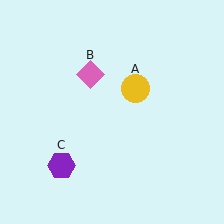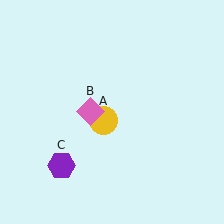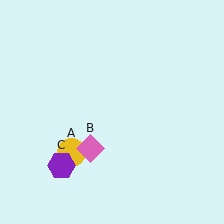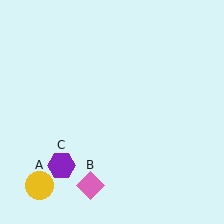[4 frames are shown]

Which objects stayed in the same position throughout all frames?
Purple hexagon (object C) remained stationary.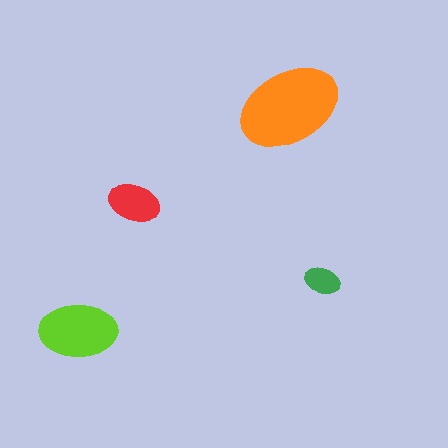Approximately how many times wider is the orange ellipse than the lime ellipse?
About 1.5 times wider.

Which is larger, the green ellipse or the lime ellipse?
The lime one.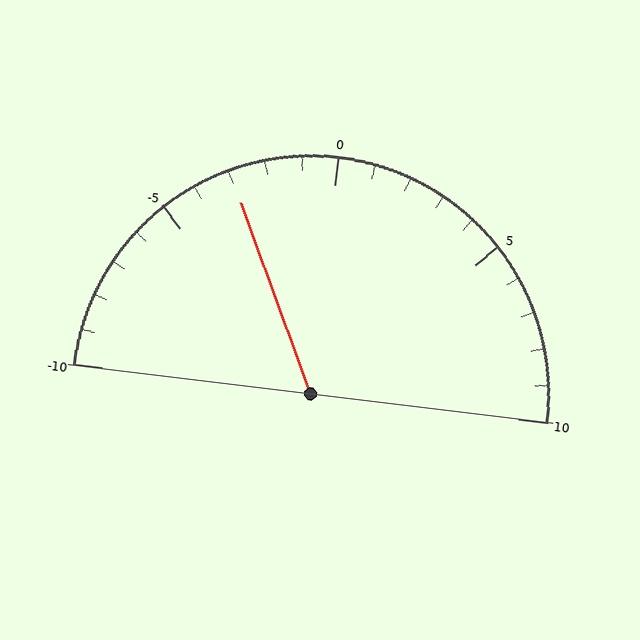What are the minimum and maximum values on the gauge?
The gauge ranges from -10 to 10.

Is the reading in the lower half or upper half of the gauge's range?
The reading is in the lower half of the range (-10 to 10).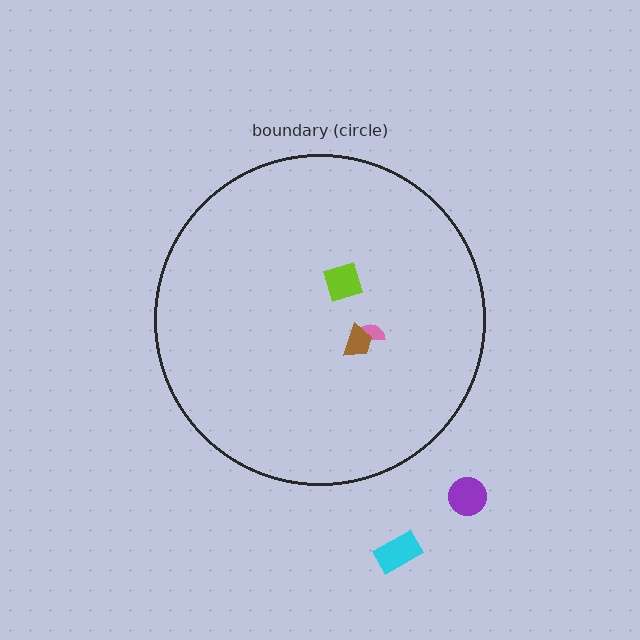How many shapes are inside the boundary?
3 inside, 2 outside.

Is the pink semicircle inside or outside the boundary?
Inside.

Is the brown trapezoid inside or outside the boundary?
Inside.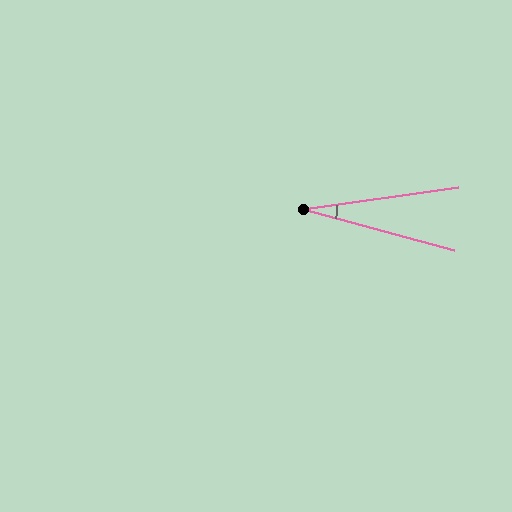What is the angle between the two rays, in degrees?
Approximately 23 degrees.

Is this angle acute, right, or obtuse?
It is acute.